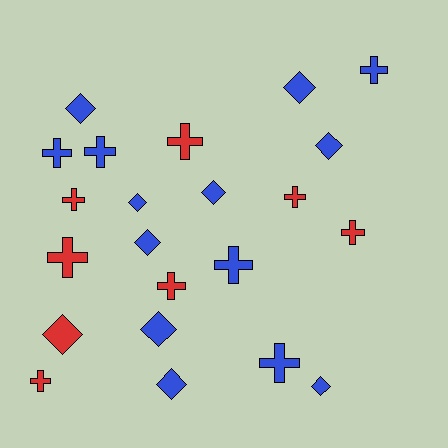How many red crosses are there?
There are 7 red crosses.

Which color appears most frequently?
Blue, with 14 objects.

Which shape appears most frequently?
Cross, with 12 objects.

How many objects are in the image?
There are 22 objects.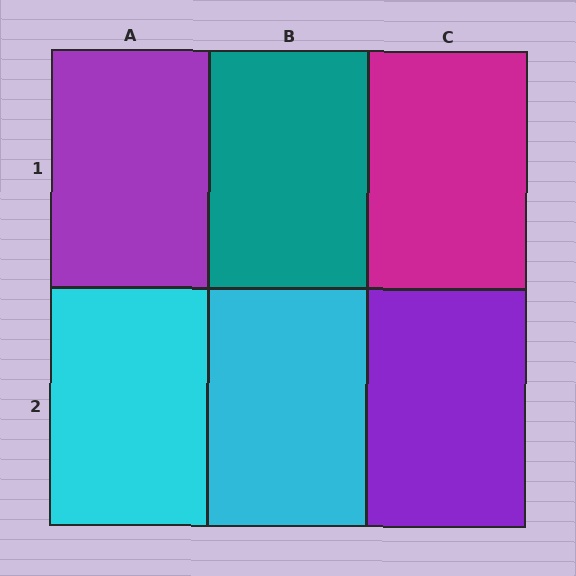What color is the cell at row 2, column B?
Cyan.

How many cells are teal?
1 cell is teal.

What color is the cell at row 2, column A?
Cyan.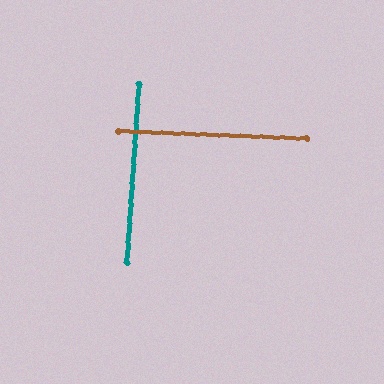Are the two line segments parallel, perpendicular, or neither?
Perpendicular — they meet at approximately 88°.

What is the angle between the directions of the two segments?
Approximately 88 degrees.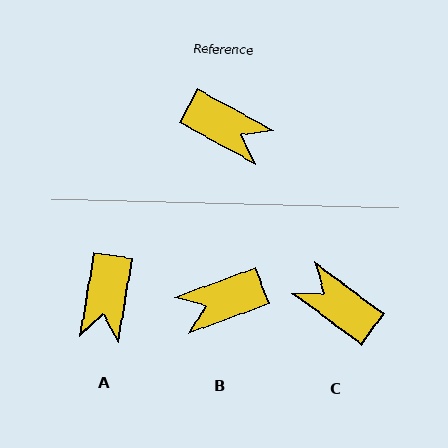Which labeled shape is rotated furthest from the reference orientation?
C, about 172 degrees away.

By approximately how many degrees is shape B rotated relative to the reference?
Approximately 131 degrees clockwise.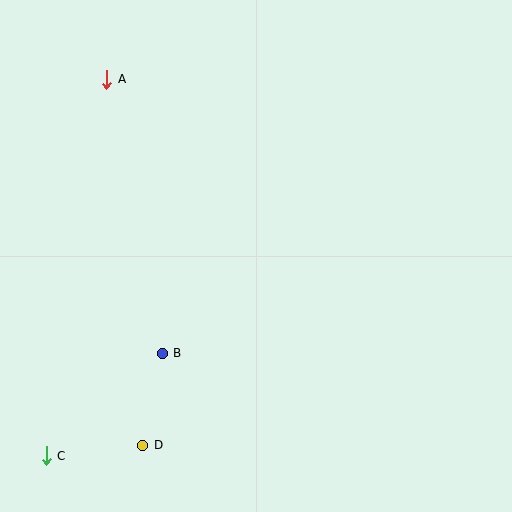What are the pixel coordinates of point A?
Point A is at (107, 79).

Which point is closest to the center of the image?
Point B at (162, 353) is closest to the center.